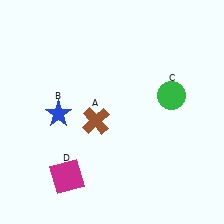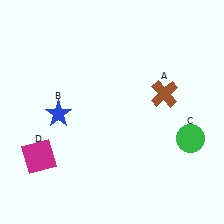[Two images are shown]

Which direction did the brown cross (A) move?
The brown cross (A) moved right.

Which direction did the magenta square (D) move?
The magenta square (D) moved left.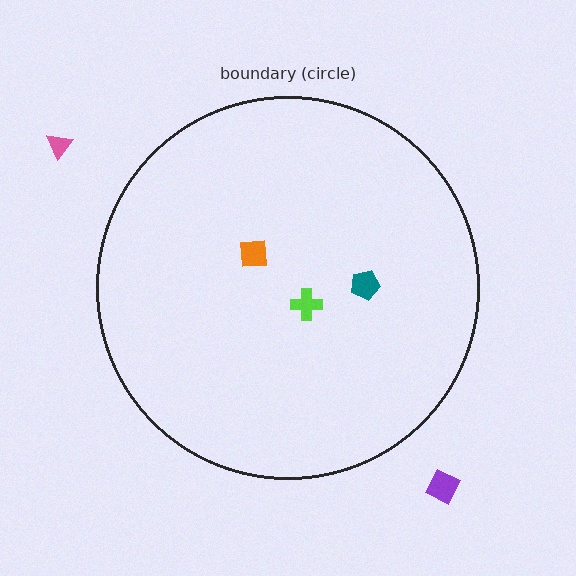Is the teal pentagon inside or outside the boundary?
Inside.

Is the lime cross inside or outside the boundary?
Inside.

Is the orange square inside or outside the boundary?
Inside.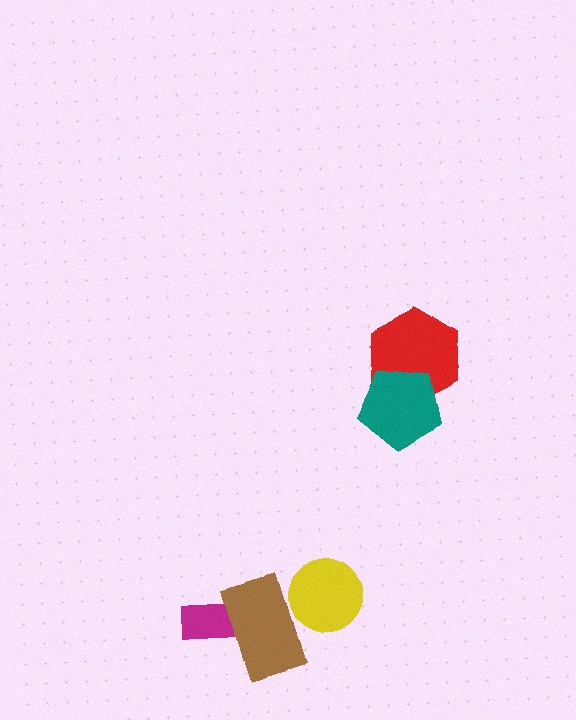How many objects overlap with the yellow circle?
1 object overlaps with the yellow circle.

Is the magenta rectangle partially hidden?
Yes, it is partially covered by another shape.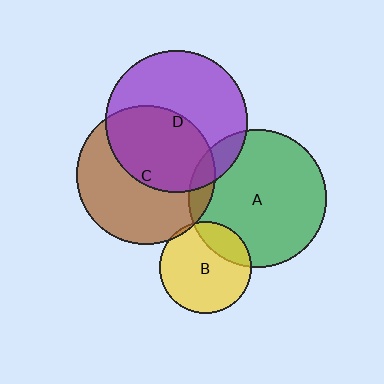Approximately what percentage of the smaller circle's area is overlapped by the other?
Approximately 5%.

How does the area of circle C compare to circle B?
Approximately 2.3 times.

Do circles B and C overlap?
Yes.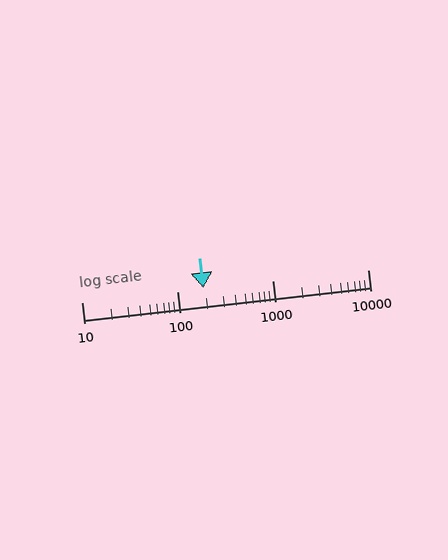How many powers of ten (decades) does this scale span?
The scale spans 3 decades, from 10 to 10000.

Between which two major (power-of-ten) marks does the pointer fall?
The pointer is between 100 and 1000.